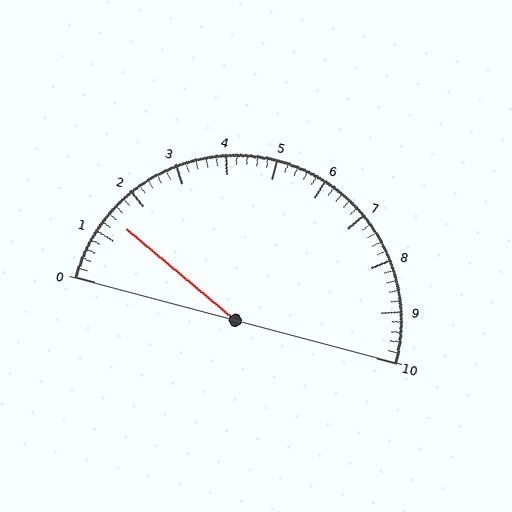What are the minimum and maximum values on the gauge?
The gauge ranges from 0 to 10.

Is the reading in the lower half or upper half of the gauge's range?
The reading is in the lower half of the range (0 to 10).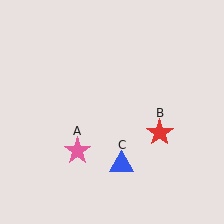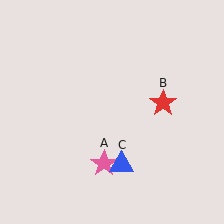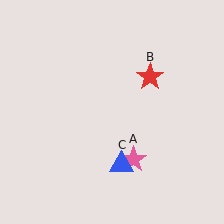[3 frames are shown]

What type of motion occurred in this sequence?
The pink star (object A), red star (object B) rotated counterclockwise around the center of the scene.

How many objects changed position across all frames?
2 objects changed position: pink star (object A), red star (object B).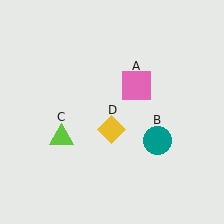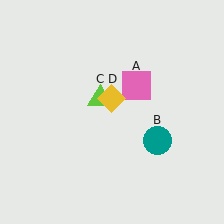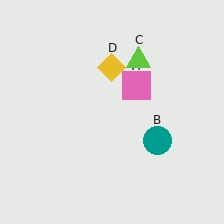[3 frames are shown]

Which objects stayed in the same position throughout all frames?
Pink square (object A) and teal circle (object B) remained stationary.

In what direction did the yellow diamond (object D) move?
The yellow diamond (object D) moved up.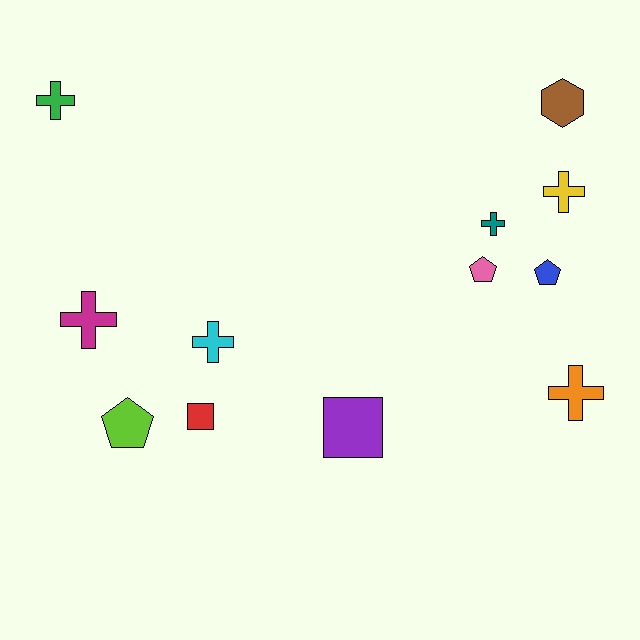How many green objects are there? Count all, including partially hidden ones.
There is 1 green object.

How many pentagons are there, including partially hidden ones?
There are 3 pentagons.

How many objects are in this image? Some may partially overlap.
There are 12 objects.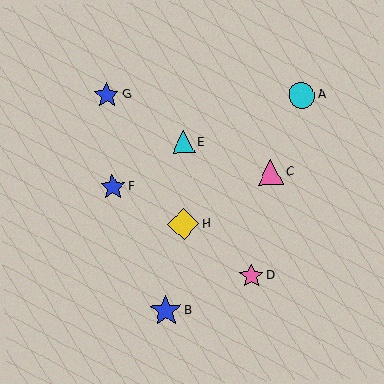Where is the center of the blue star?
The center of the blue star is at (107, 95).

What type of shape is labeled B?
Shape B is a blue star.